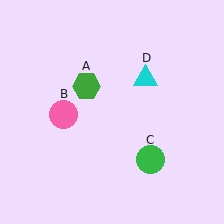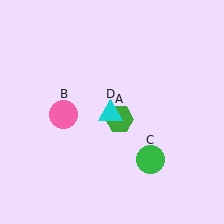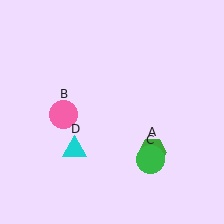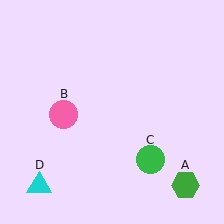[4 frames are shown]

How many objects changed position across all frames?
2 objects changed position: green hexagon (object A), cyan triangle (object D).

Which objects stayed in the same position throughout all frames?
Pink circle (object B) and green circle (object C) remained stationary.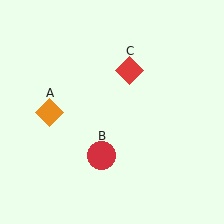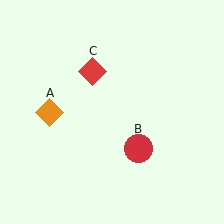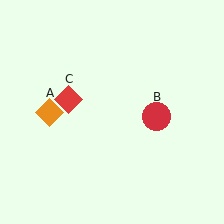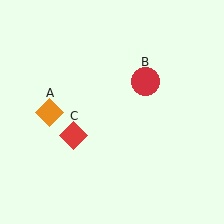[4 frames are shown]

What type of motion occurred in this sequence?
The red circle (object B), red diamond (object C) rotated counterclockwise around the center of the scene.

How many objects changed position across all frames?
2 objects changed position: red circle (object B), red diamond (object C).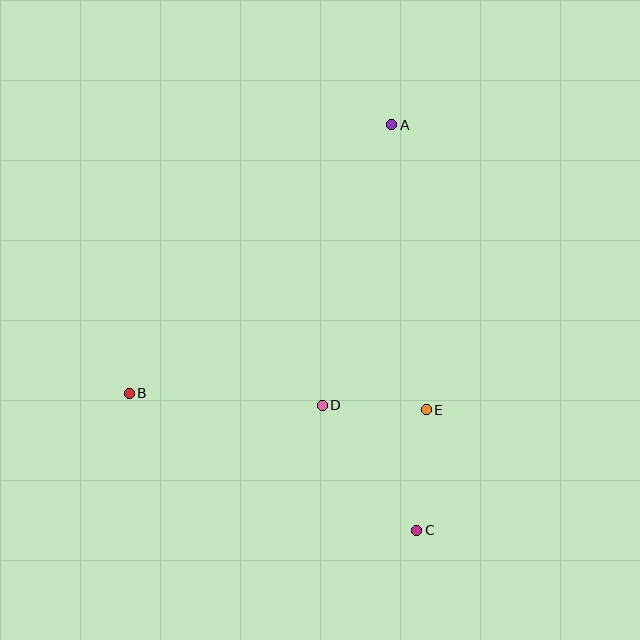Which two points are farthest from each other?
Points A and C are farthest from each other.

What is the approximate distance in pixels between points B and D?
The distance between B and D is approximately 194 pixels.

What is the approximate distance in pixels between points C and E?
The distance between C and E is approximately 121 pixels.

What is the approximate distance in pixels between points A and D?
The distance between A and D is approximately 289 pixels.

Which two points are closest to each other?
Points D and E are closest to each other.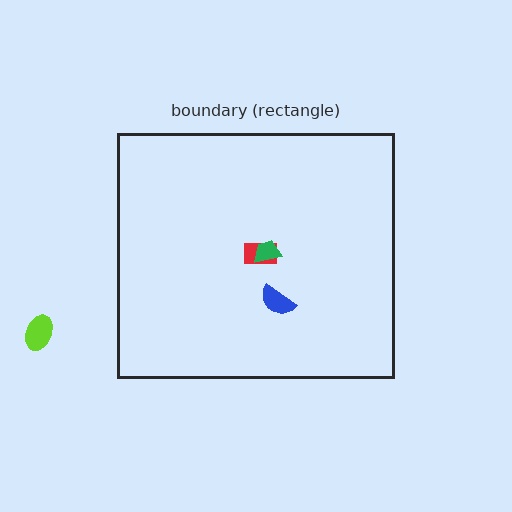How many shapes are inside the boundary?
3 inside, 1 outside.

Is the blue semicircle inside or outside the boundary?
Inside.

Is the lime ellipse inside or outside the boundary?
Outside.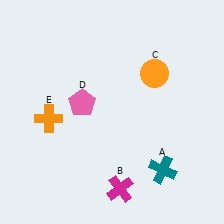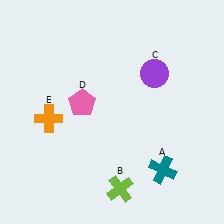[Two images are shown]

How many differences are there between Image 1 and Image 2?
There are 2 differences between the two images.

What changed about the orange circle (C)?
In Image 1, C is orange. In Image 2, it changed to purple.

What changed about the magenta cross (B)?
In Image 1, B is magenta. In Image 2, it changed to lime.